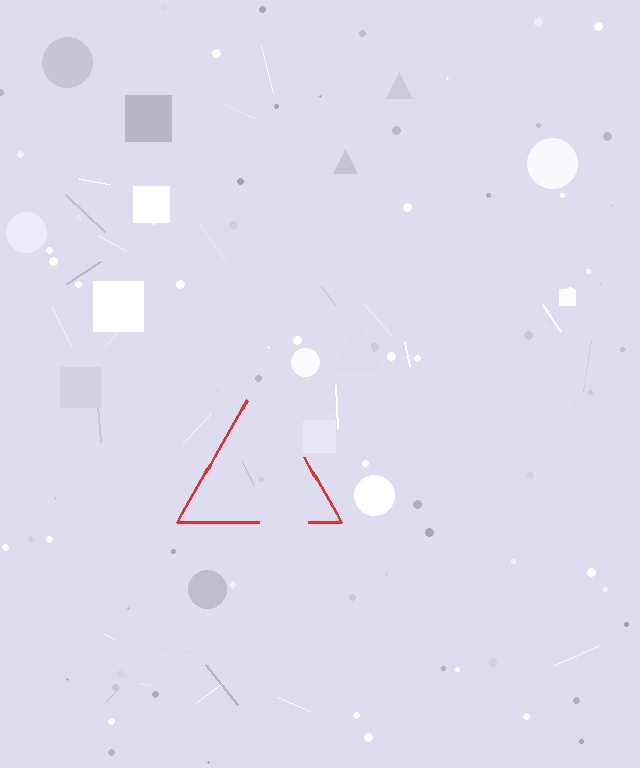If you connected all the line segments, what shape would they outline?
They would outline a triangle.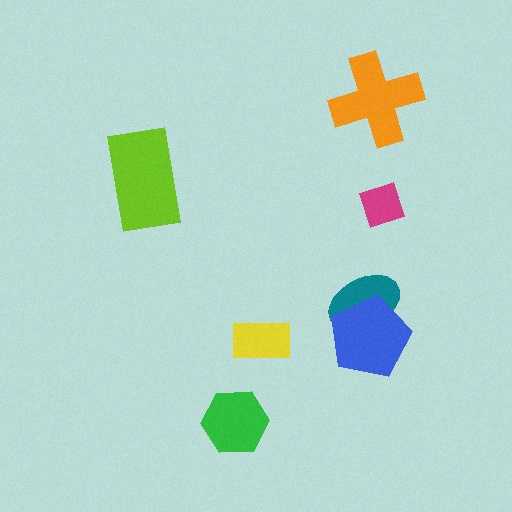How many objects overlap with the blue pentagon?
1 object overlaps with the blue pentagon.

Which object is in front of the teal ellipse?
The blue pentagon is in front of the teal ellipse.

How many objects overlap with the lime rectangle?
0 objects overlap with the lime rectangle.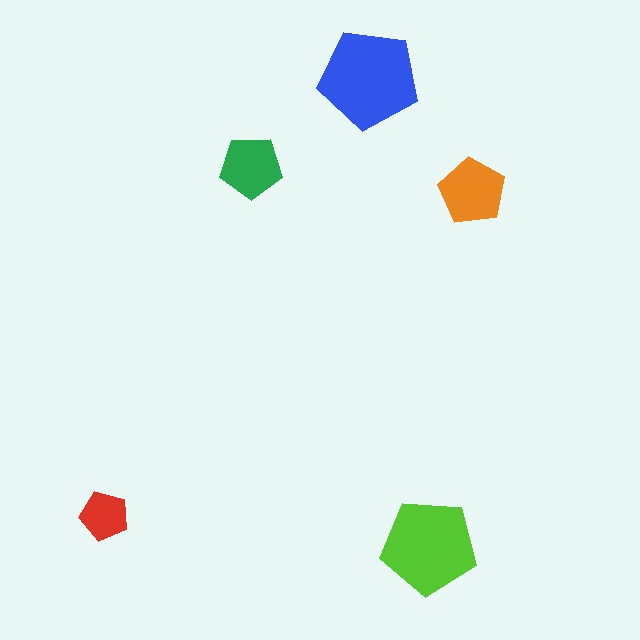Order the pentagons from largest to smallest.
the blue one, the lime one, the orange one, the green one, the red one.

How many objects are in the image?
There are 5 objects in the image.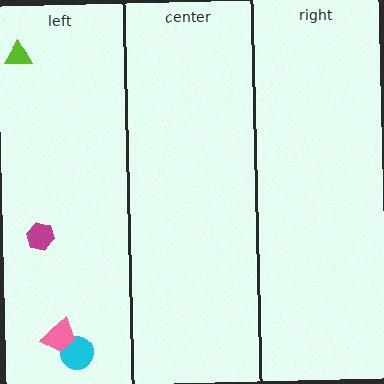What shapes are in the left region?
The cyan circle, the lime triangle, the magenta hexagon, the pink trapezoid.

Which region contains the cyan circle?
The left region.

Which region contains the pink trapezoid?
The left region.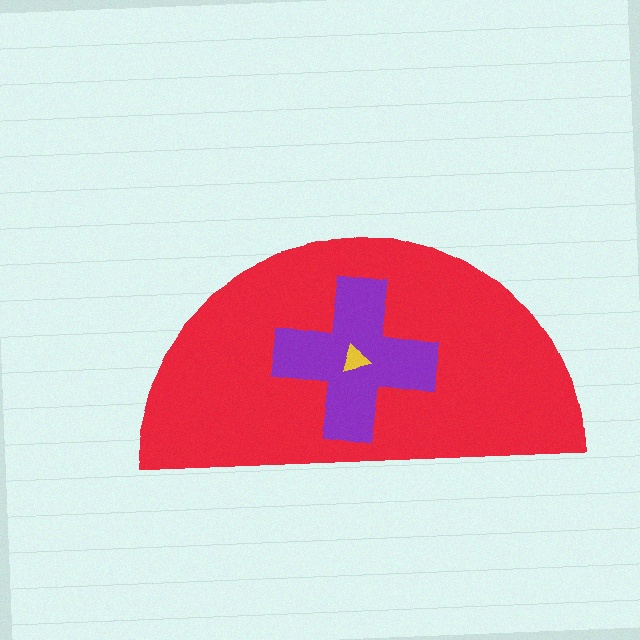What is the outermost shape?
The red semicircle.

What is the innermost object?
The yellow triangle.